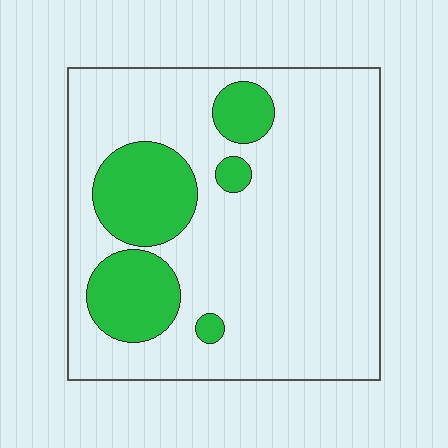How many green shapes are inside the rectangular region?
5.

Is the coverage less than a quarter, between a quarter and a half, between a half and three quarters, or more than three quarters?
Less than a quarter.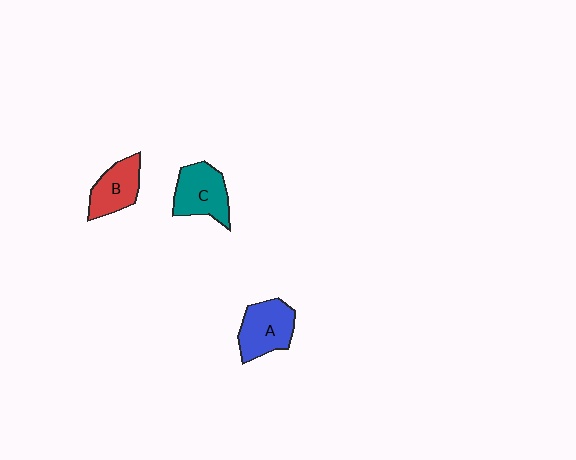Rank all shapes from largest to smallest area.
From largest to smallest: A (blue), C (teal), B (red).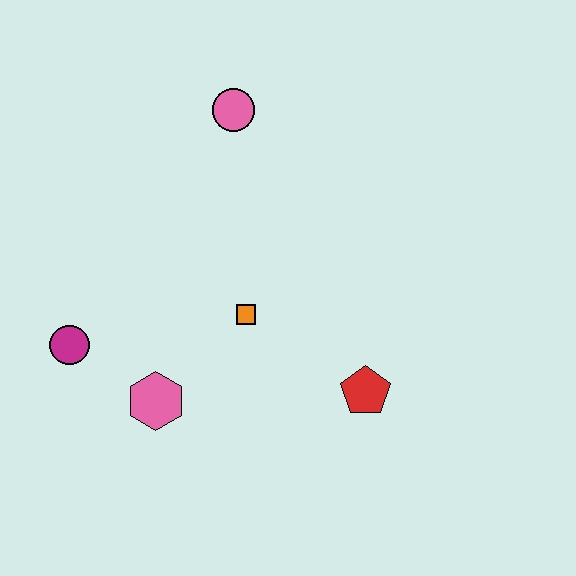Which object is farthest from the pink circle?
The red pentagon is farthest from the pink circle.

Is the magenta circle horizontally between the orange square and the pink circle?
No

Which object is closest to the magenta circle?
The pink hexagon is closest to the magenta circle.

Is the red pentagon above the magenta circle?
No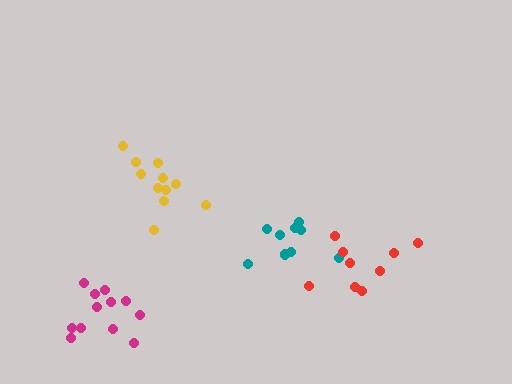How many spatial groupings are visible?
There are 4 spatial groupings.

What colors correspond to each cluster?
The clusters are colored: yellow, teal, magenta, red.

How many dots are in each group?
Group 1: 11 dots, Group 2: 9 dots, Group 3: 12 dots, Group 4: 9 dots (41 total).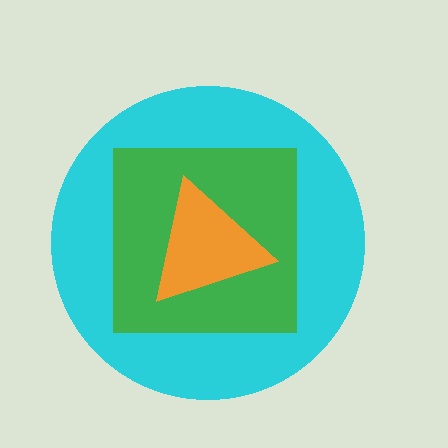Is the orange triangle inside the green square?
Yes.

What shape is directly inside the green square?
The orange triangle.